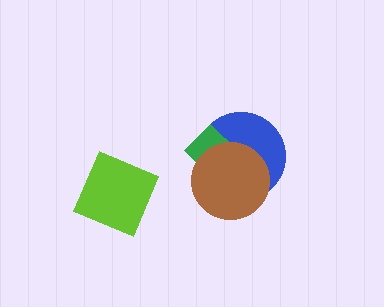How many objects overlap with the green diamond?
2 objects overlap with the green diamond.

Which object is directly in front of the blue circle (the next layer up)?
The green diamond is directly in front of the blue circle.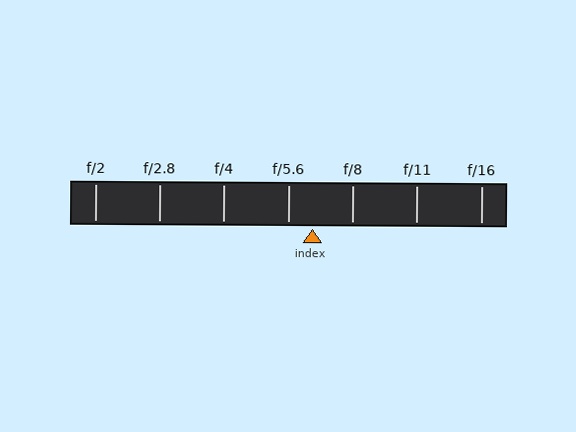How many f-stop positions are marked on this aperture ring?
There are 7 f-stop positions marked.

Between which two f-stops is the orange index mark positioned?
The index mark is between f/5.6 and f/8.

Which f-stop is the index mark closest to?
The index mark is closest to f/5.6.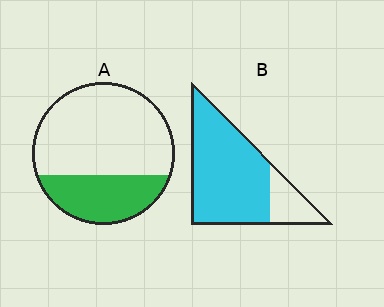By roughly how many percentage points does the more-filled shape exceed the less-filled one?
By roughly 50 percentage points (B over A).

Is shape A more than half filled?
No.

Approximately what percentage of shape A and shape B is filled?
A is approximately 30% and B is approximately 80%.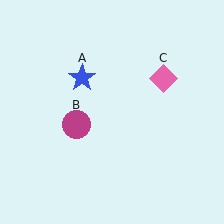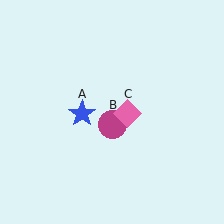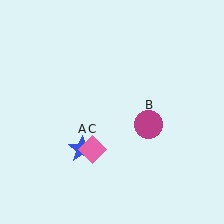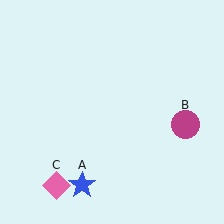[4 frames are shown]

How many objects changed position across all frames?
3 objects changed position: blue star (object A), magenta circle (object B), pink diamond (object C).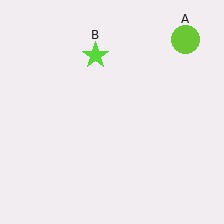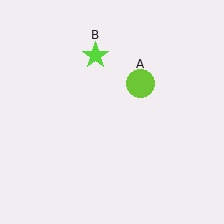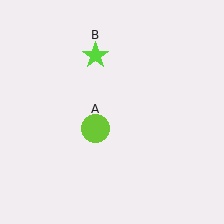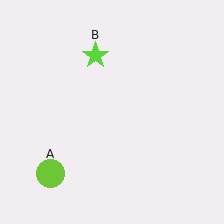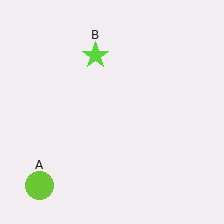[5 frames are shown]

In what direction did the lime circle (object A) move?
The lime circle (object A) moved down and to the left.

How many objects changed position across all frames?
1 object changed position: lime circle (object A).